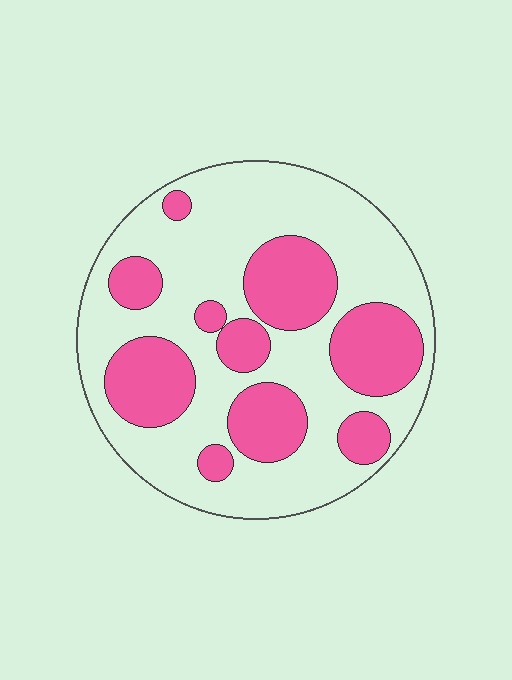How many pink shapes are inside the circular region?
10.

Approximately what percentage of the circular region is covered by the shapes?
Approximately 35%.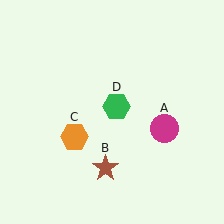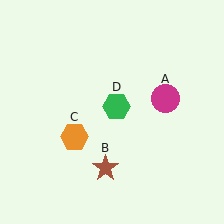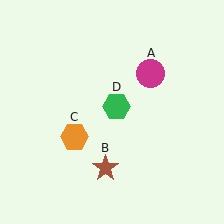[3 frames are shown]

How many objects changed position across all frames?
1 object changed position: magenta circle (object A).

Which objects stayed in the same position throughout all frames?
Brown star (object B) and orange hexagon (object C) and green hexagon (object D) remained stationary.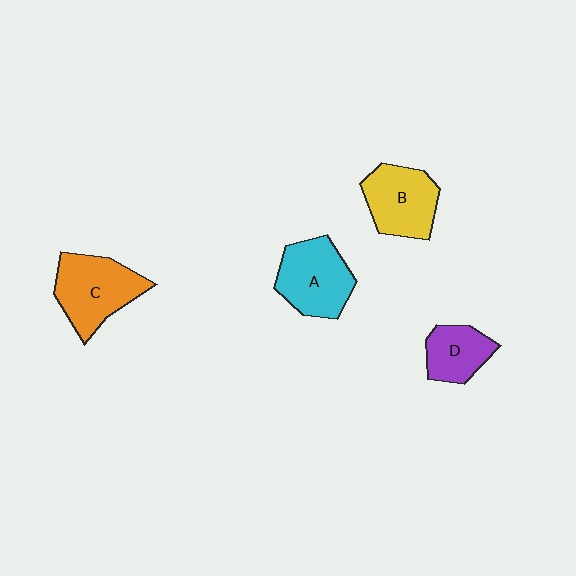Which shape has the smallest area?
Shape D (purple).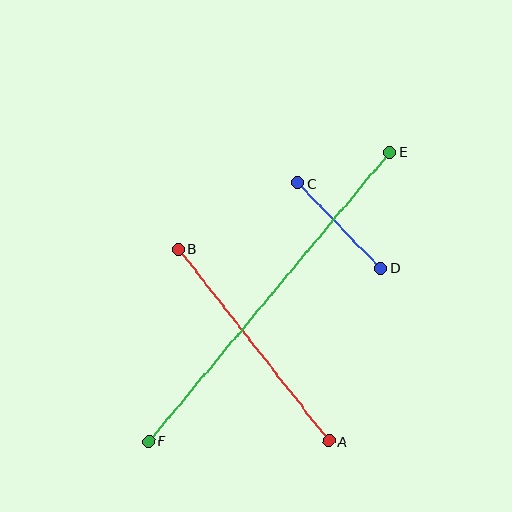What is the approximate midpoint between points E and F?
The midpoint is at approximately (269, 297) pixels.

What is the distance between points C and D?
The distance is approximately 119 pixels.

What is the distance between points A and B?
The distance is approximately 244 pixels.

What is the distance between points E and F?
The distance is approximately 377 pixels.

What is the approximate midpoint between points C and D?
The midpoint is at approximately (339, 225) pixels.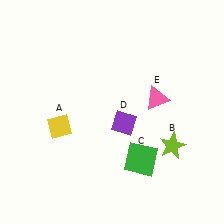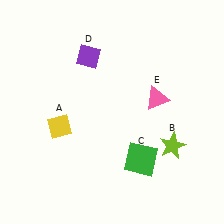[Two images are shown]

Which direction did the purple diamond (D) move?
The purple diamond (D) moved up.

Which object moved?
The purple diamond (D) moved up.